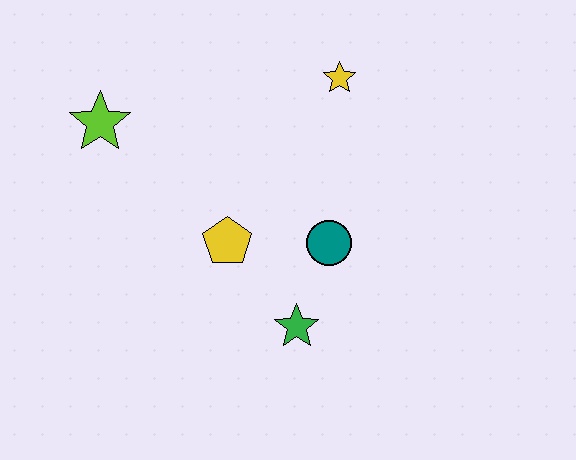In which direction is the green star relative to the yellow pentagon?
The green star is below the yellow pentagon.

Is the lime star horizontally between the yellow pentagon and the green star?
No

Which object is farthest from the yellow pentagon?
The yellow star is farthest from the yellow pentagon.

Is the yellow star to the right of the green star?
Yes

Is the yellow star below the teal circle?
No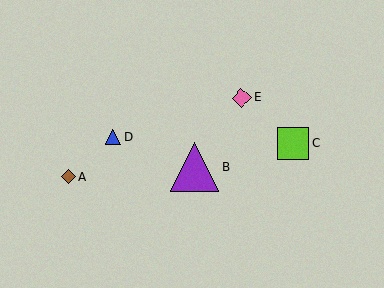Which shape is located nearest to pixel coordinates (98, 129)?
The blue triangle (labeled D) at (113, 137) is nearest to that location.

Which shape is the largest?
The purple triangle (labeled B) is the largest.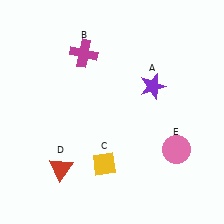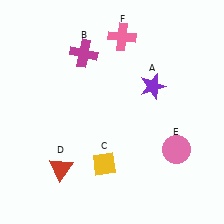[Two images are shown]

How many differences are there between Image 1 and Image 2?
There is 1 difference between the two images.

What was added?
A pink cross (F) was added in Image 2.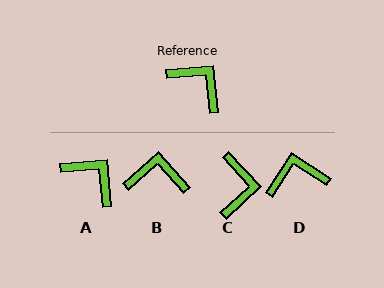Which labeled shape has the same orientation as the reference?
A.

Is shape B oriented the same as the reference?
No, it is off by about 36 degrees.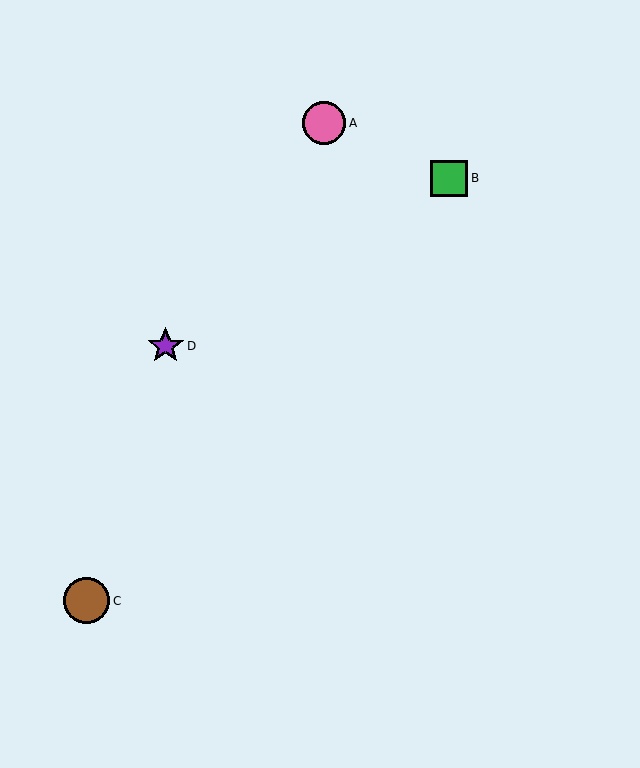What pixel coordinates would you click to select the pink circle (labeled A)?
Click at (324, 123) to select the pink circle A.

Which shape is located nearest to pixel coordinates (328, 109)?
The pink circle (labeled A) at (324, 123) is nearest to that location.